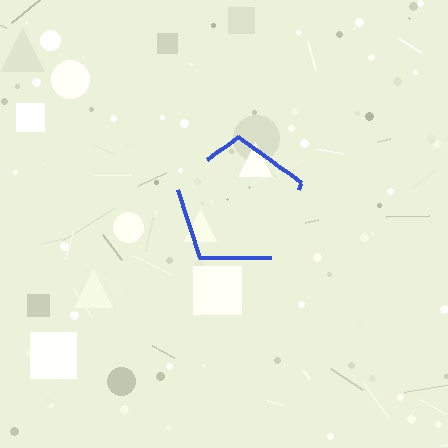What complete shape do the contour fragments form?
The contour fragments form a pentagon.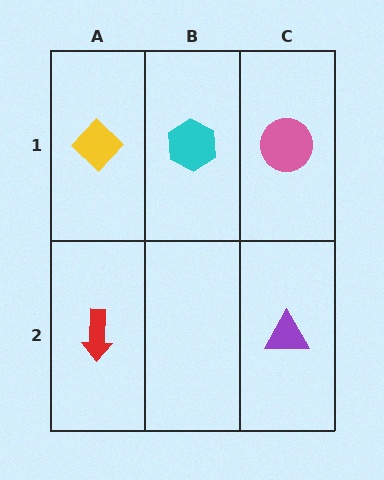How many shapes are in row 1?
3 shapes.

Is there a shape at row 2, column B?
No, that cell is empty.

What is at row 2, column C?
A purple triangle.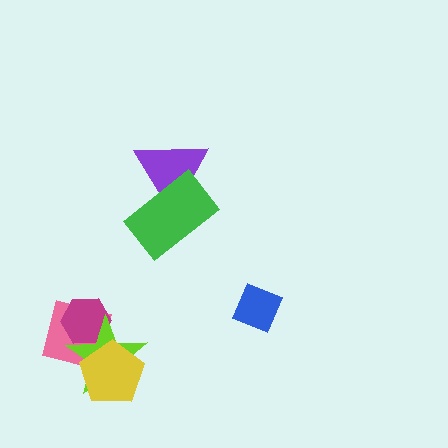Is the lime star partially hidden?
Yes, it is partially covered by another shape.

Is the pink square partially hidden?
Yes, it is partially covered by another shape.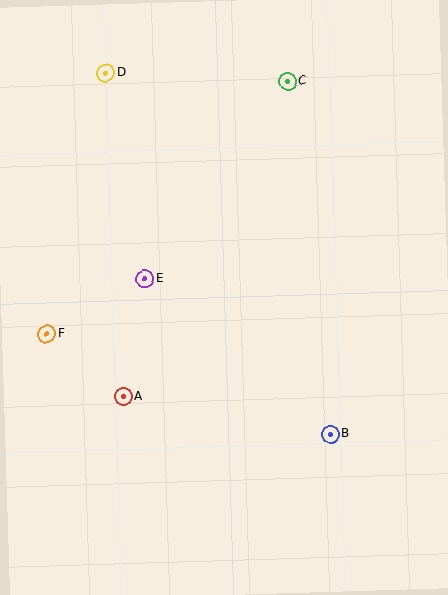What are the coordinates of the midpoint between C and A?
The midpoint between C and A is at (205, 239).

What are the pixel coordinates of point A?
Point A is at (123, 396).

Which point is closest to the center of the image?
Point E at (145, 279) is closest to the center.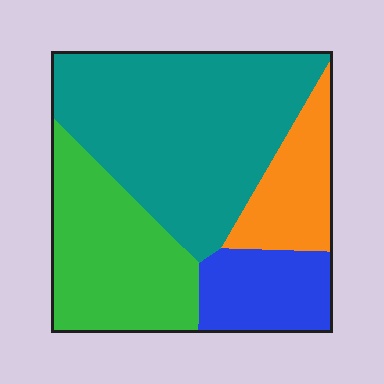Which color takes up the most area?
Teal, at roughly 45%.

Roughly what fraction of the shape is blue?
Blue covers about 15% of the shape.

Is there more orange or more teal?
Teal.